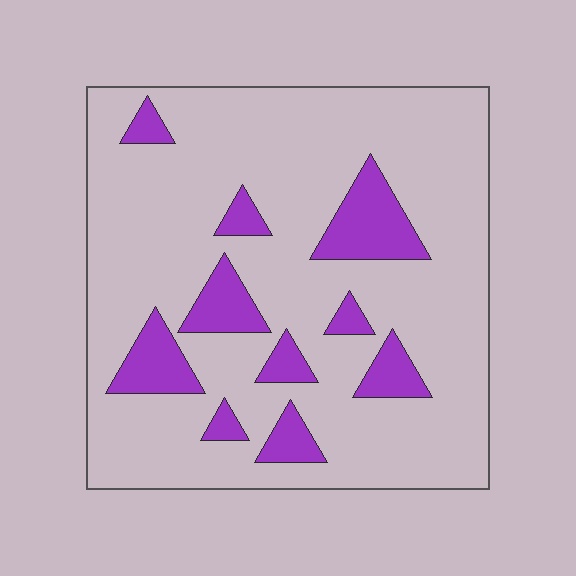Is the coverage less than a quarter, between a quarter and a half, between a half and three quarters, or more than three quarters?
Less than a quarter.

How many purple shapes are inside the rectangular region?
10.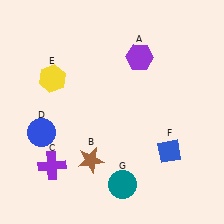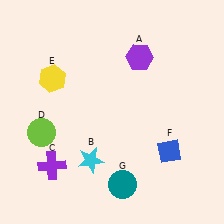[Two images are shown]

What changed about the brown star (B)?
In Image 1, B is brown. In Image 2, it changed to cyan.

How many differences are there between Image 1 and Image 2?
There are 2 differences between the two images.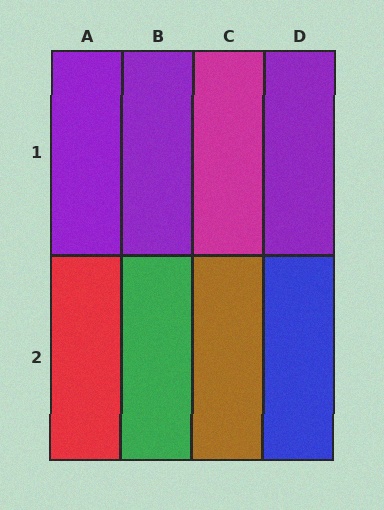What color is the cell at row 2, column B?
Green.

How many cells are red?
1 cell is red.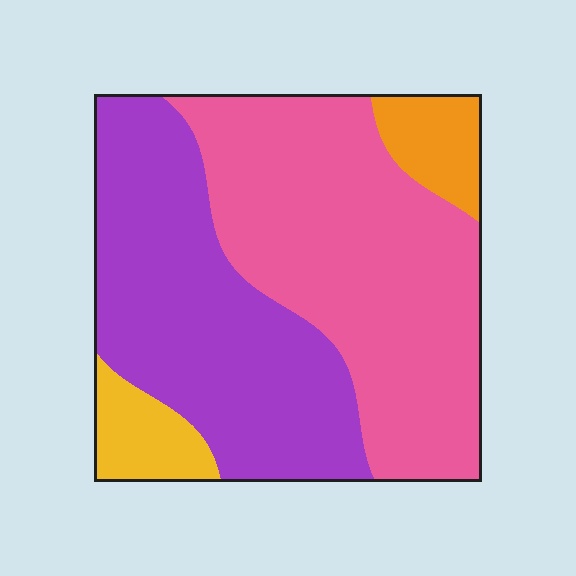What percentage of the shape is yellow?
Yellow takes up about one tenth (1/10) of the shape.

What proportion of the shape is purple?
Purple takes up about two fifths (2/5) of the shape.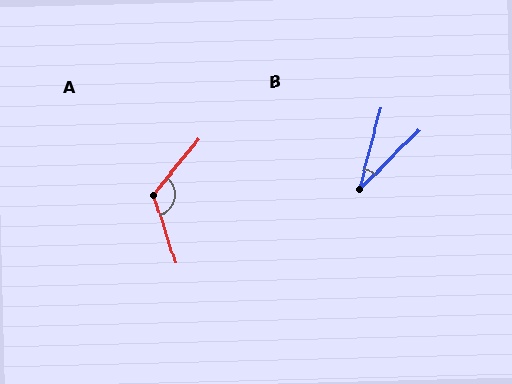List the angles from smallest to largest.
B (30°), A (122°).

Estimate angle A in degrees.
Approximately 122 degrees.